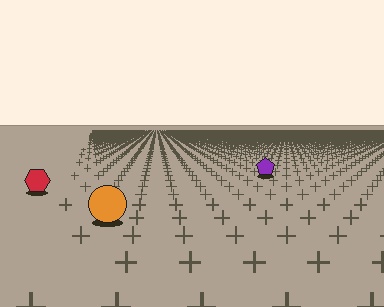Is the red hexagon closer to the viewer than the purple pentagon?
Yes. The red hexagon is closer — you can tell from the texture gradient: the ground texture is coarser near it.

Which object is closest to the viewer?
The orange circle is closest. The texture marks near it are larger and more spread out.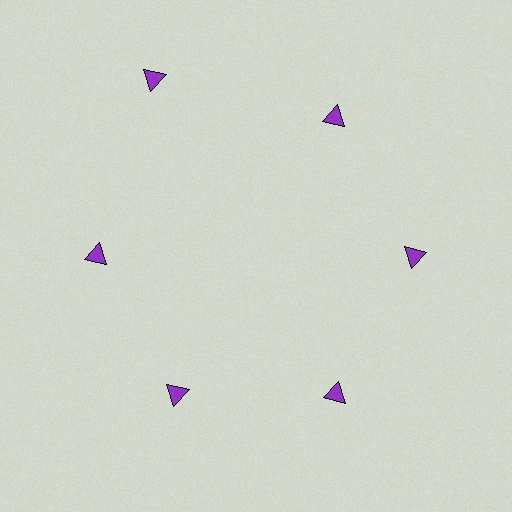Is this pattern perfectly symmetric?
No. The 6 purple triangles are arranged in a ring, but one element near the 11 o'clock position is pushed outward from the center, breaking the 6-fold rotational symmetry.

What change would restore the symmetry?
The symmetry would be restored by moving it inward, back onto the ring so that all 6 triangles sit at equal angles and equal distance from the center.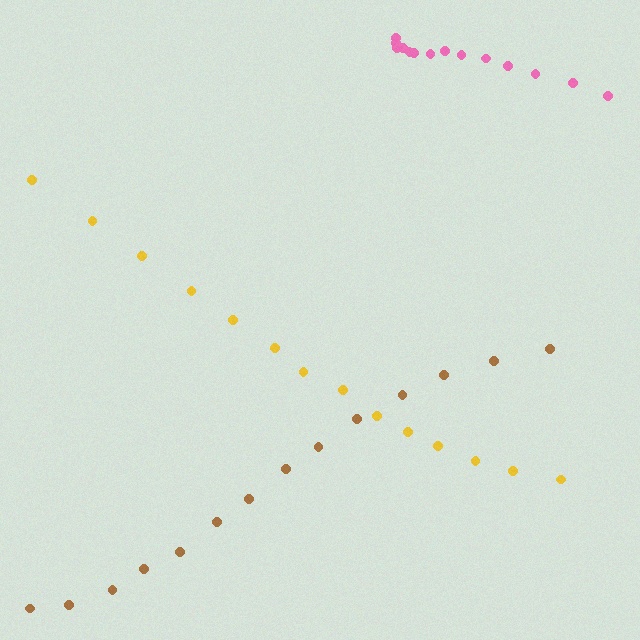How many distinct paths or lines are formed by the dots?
There are 3 distinct paths.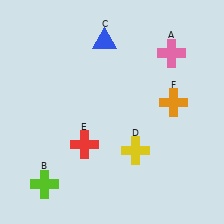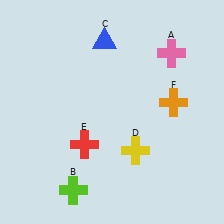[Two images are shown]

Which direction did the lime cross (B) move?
The lime cross (B) moved right.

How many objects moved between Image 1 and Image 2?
1 object moved between the two images.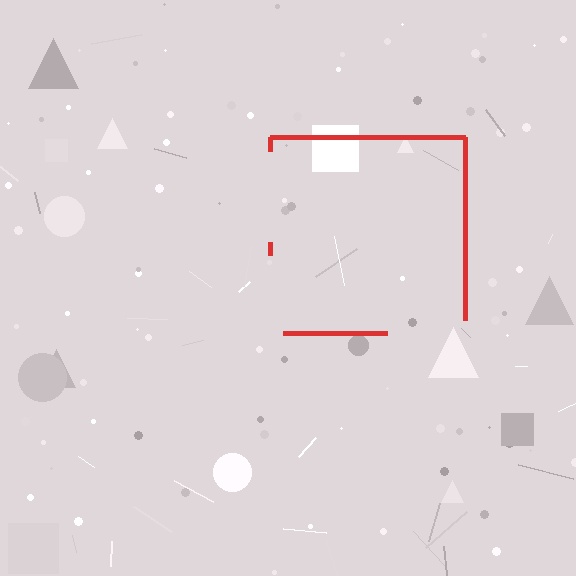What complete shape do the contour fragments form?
The contour fragments form a square.